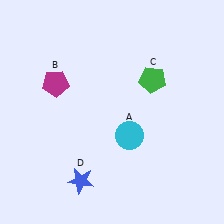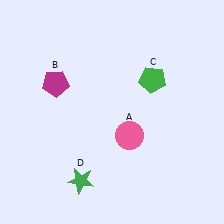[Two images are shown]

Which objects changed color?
A changed from cyan to pink. D changed from blue to green.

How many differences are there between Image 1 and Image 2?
There are 2 differences between the two images.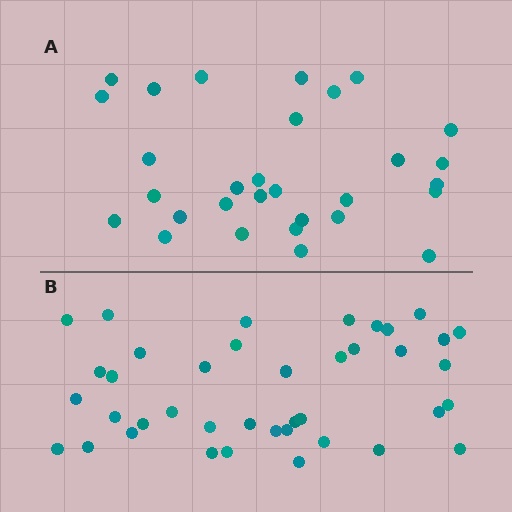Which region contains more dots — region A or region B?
Region B (the bottom region) has more dots.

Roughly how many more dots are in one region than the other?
Region B has roughly 10 or so more dots than region A.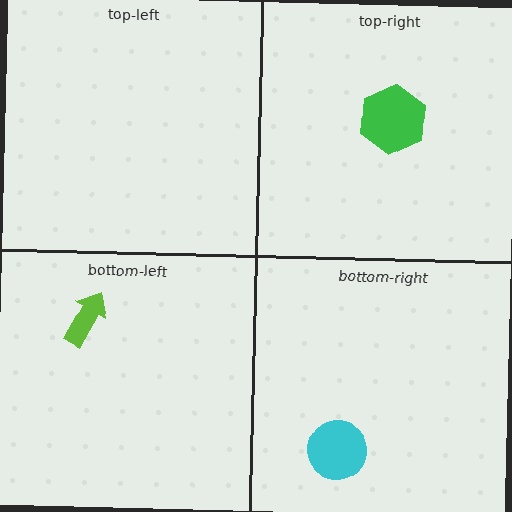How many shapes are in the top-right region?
1.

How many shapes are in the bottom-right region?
1.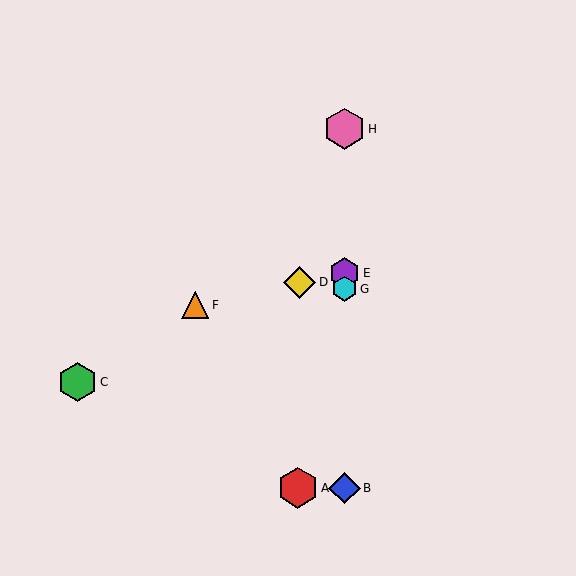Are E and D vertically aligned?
No, E is at x≈344 and D is at x≈300.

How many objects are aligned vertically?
4 objects (B, E, G, H) are aligned vertically.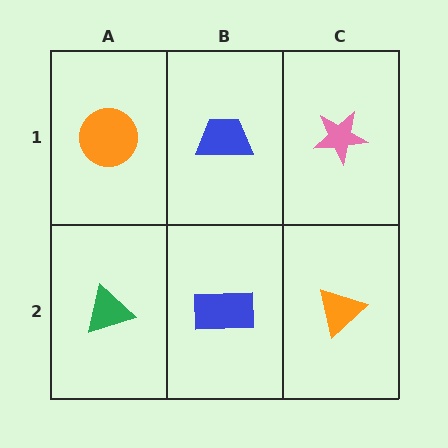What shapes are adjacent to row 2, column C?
A pink star (row 1, column C), a blue rectangle (row 2, column B).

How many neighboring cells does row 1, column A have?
2.